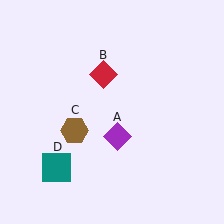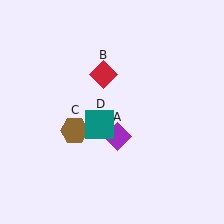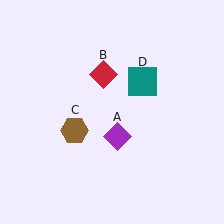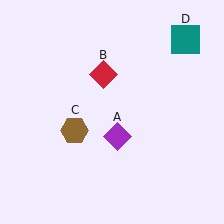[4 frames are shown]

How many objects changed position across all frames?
1 object changed position: teal square (object D).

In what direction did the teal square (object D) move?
The teal square (object D) moved up and to the right.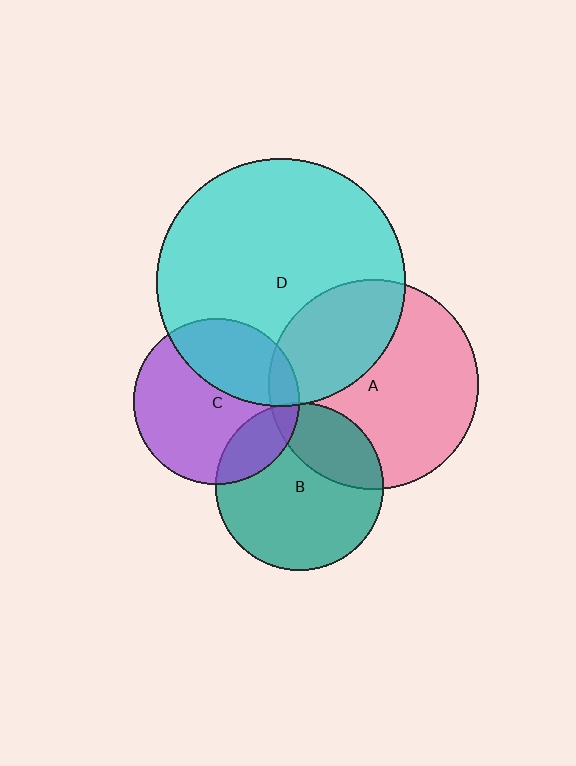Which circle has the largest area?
Circle D (cyan).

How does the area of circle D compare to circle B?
Approximately 2.2 times.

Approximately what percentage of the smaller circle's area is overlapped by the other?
Approximately 5%.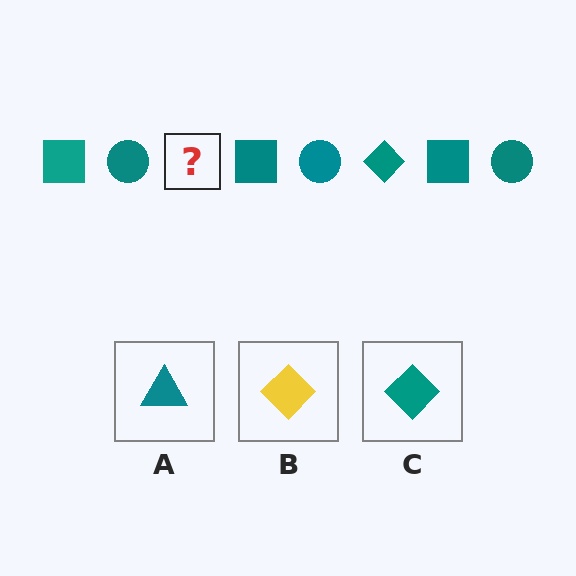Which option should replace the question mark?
Option C.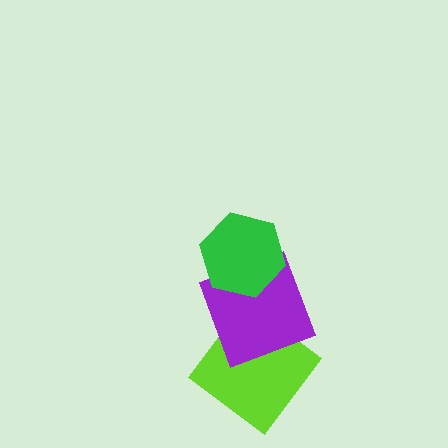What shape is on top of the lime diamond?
The purple square is on top of the lime diamond.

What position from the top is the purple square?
The purple square is 2nd from the top.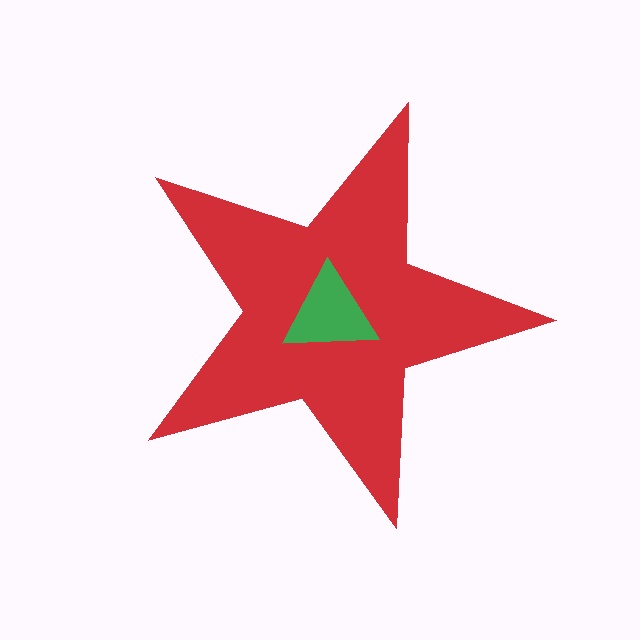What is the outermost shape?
The red star.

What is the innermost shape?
The green triangle.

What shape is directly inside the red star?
The green triangle.